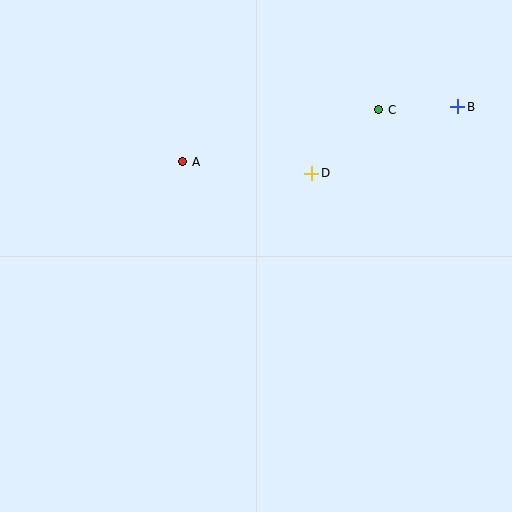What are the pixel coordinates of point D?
Point D is at (312, 173).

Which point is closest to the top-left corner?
Point A is closest to the top-left corner.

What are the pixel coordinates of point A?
Point A is at (183, 162).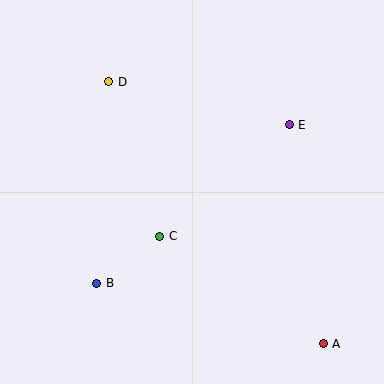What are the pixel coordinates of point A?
Point A is at (323, 344).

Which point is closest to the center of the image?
Point C at (160, 236) is closest to the center.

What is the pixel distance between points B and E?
The distance between B and E is 249 pixels.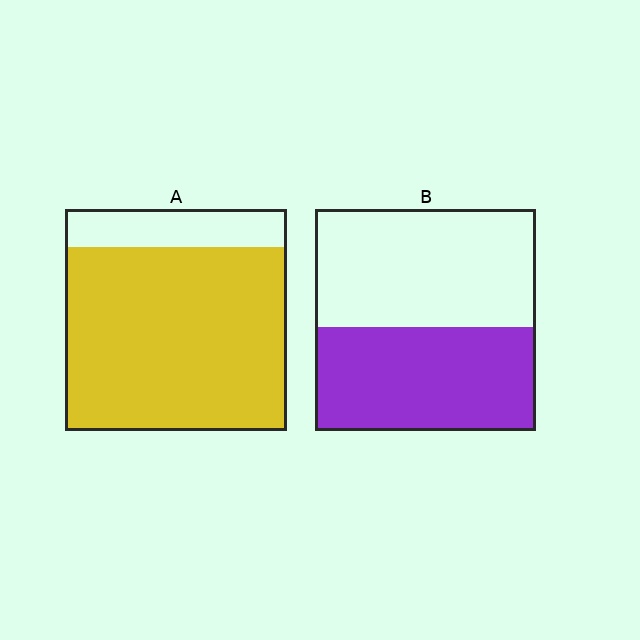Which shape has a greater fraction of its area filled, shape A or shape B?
Shape A.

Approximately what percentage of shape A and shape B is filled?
A is approximately 85% and B is approximately 45%.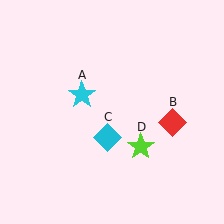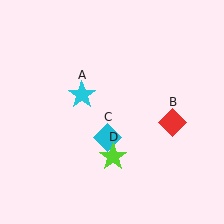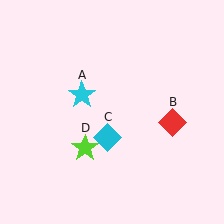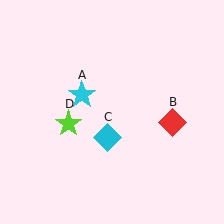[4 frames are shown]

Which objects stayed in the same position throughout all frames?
Cyan star (object A) and red diamond (object B) and cyan diamond (object C) remained stationary.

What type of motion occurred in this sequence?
The lime star (object D) rotated clockwise around the center of the scene.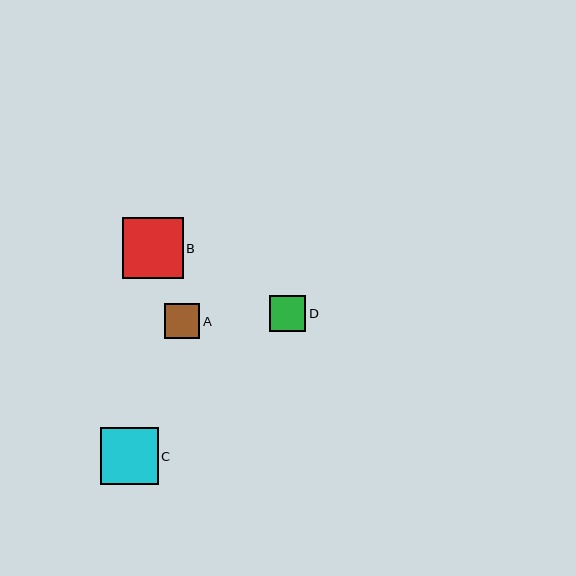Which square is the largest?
Square B is the largest with a size of approximately 61 pixels.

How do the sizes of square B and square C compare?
Square B and square C are approximately the same size.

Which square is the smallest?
Square A is the smallest with a size of approximately 35 pixels.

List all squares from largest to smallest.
From largest to smallest: B, C, D, A.